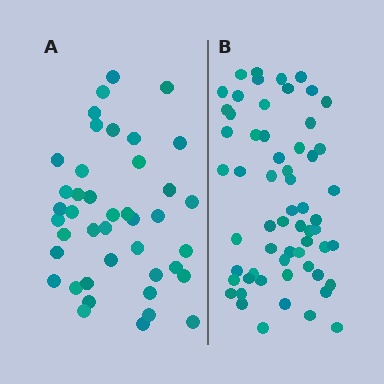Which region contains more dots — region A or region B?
Region B (the right region) has more dots.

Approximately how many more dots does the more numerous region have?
Region B has approximately 20 more dots than region A.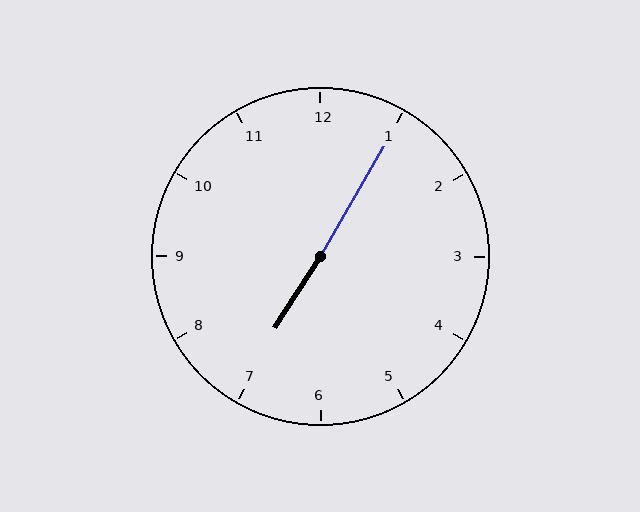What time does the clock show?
7:05.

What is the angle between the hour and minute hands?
Approximately 178 degrees.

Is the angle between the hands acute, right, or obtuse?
It is obtuse.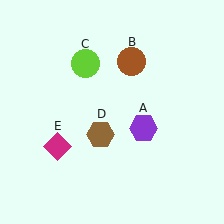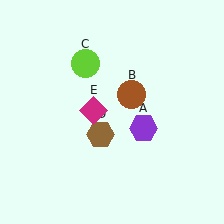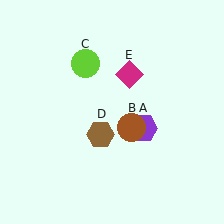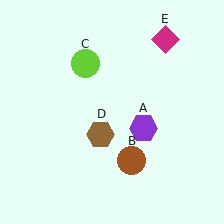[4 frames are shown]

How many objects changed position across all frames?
2 objects changed position: brown circle (object B), magenta diamond (object E).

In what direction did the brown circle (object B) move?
The brown circle (object B) moved down.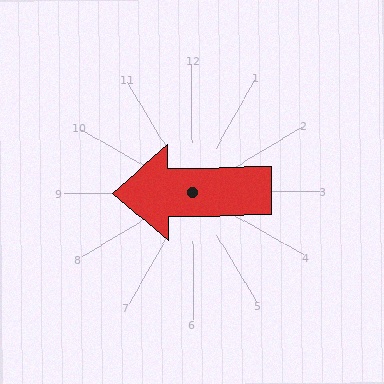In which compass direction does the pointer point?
West.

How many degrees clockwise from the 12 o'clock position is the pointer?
Approximately 270 degrees.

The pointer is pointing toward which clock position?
Roughly 9 o'clock.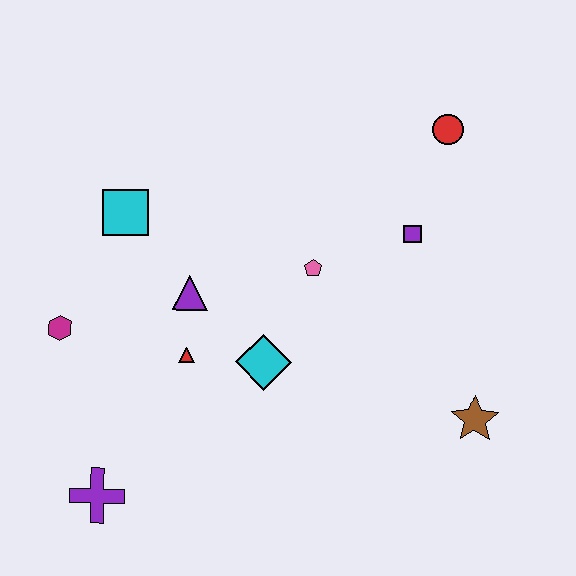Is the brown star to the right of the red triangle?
Yes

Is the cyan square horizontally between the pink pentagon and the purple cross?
Yes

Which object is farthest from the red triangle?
The red circle is farthest from the red triangle.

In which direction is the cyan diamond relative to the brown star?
The cyan diamond is to the left of the brown star.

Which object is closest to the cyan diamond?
The red triangle is closest to the cyan diamond.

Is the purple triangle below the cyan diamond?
No